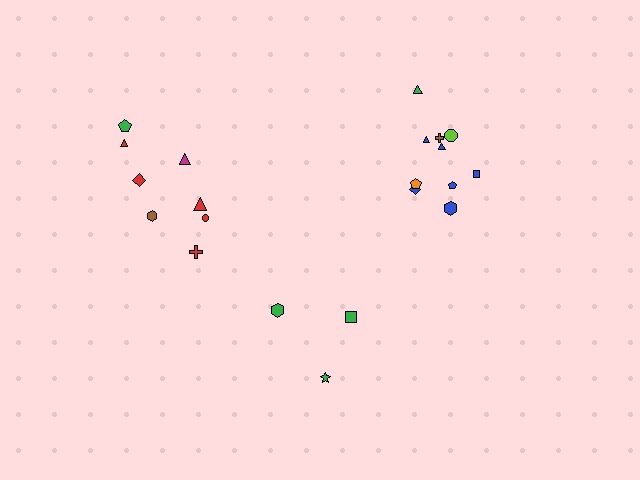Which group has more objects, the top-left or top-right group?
The top-right group.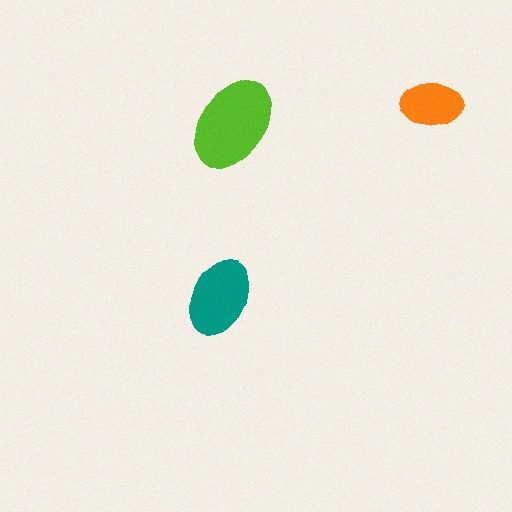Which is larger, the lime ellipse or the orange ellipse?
The lime one.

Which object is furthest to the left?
The teal ellipse is leftmost.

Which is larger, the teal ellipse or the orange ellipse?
The teal one.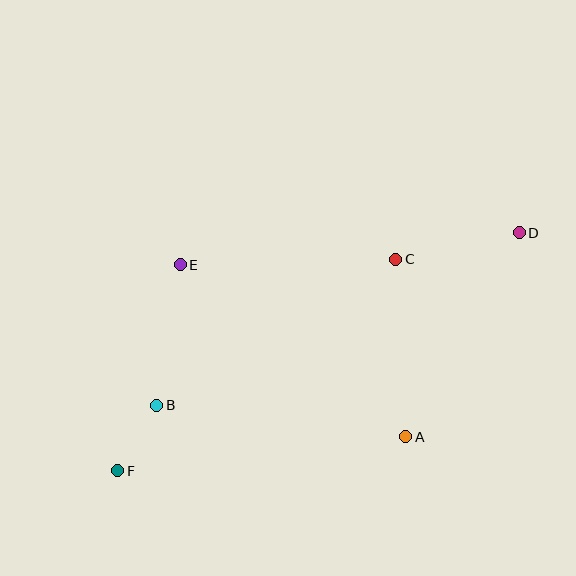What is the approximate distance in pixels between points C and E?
The distance between C and E is approximately 216 pixels.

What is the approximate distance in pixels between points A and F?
The distance between A and F is approximately 290 pixels.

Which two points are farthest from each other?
Points D and F are farthest from each other.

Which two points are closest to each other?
Points B and F are closest to each other.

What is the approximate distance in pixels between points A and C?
The distance between A and C is approximately 178 pixels.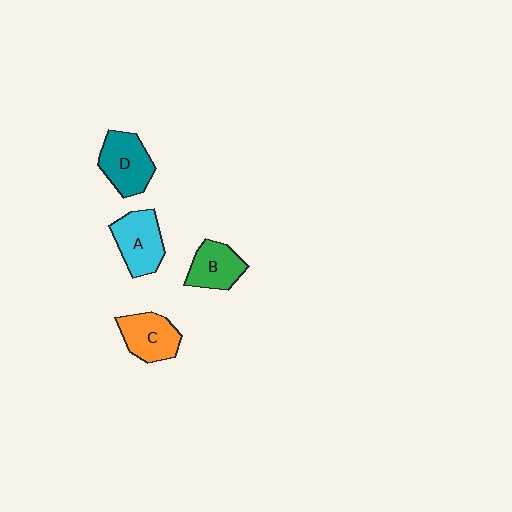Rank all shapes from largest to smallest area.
From largest to smallest: D (teal), A (cyan), C (orange), B (green).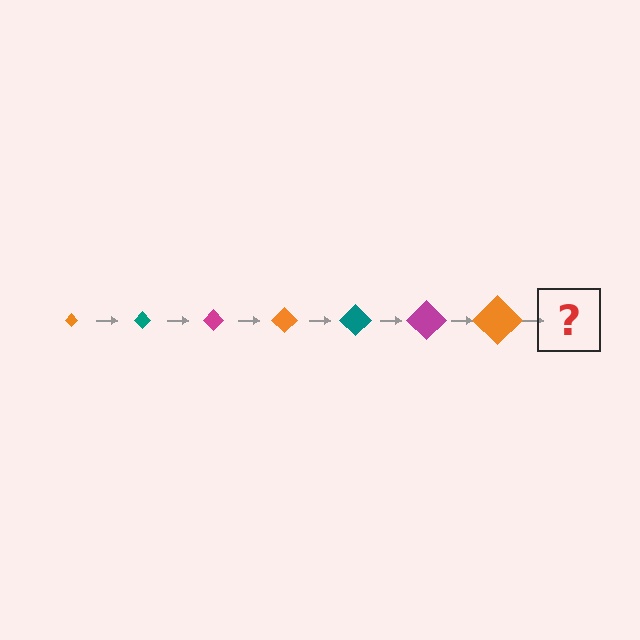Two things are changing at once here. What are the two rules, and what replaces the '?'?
The two rules are that the diamond grows larger each step and the color cycles through orange, teal, and magenta. The '?' should be a teal diamond, larger than the previous one.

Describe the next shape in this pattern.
It should be a teal diamond, larger than the previous one.